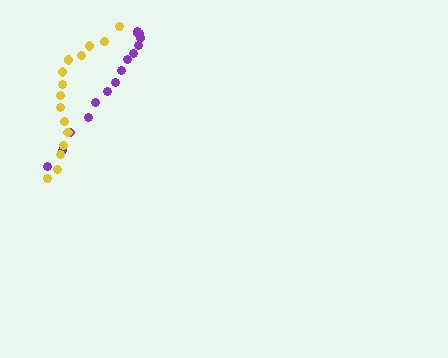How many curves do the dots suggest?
There are 2 distinct paths.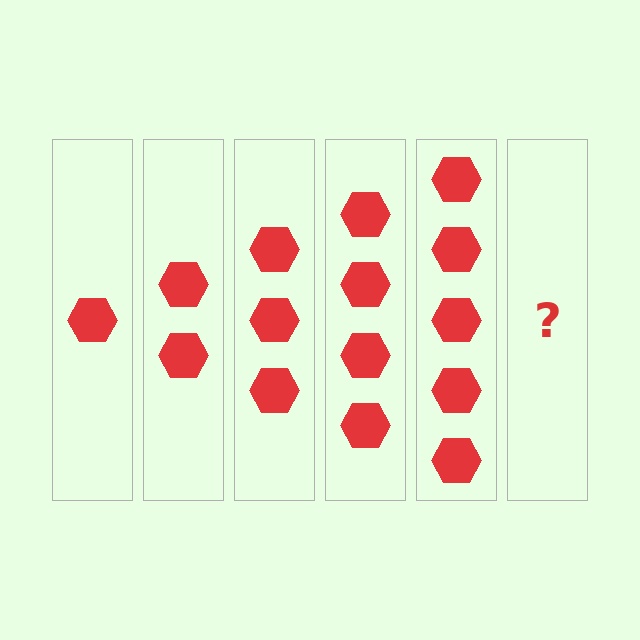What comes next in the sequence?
The next element should be 6 hexagons.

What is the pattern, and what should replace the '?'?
The pattern is that each step adds one more hexagon. The '?' should be 6 hexagons.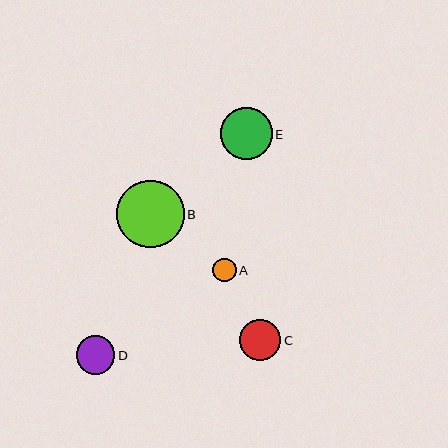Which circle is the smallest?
Circle A is the smallest with a size of approximately 23 pixels.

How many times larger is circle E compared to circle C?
Circle E is approximately 1.3 times the size of circle C.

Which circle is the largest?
Circle B is the largest with a size of approximately 68 pixels.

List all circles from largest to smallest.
From largest to smallest: B, E, C, D, A.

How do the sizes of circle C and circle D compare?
Circle C and circle D are approximately the same size.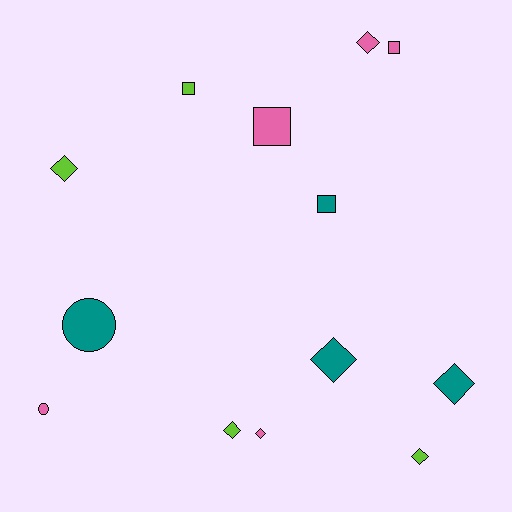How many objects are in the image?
There are 13 objects.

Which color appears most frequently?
Pink, with 5 objects.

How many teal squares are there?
There is 1 teal square.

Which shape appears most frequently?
Diamond, with 7 objects.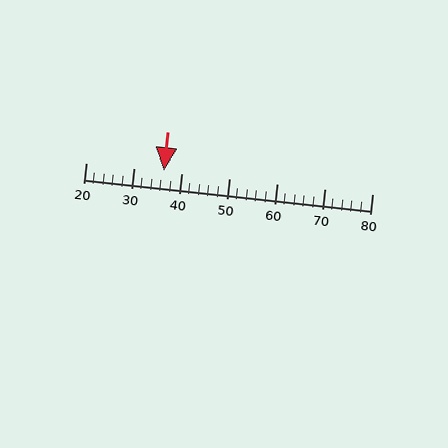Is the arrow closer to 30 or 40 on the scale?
The arrow is closer to 40.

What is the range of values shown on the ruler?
The ruler shows values from 20 to 80.